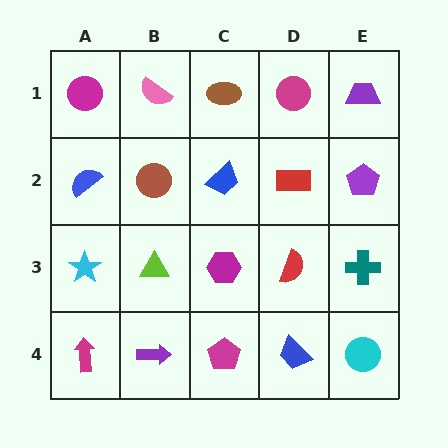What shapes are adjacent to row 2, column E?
A purple trapezoid (row 1, column E), a teal cross (row 3, column E), a red rectangle (row 2, column D).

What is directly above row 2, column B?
A pink semicircle.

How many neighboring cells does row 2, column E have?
3.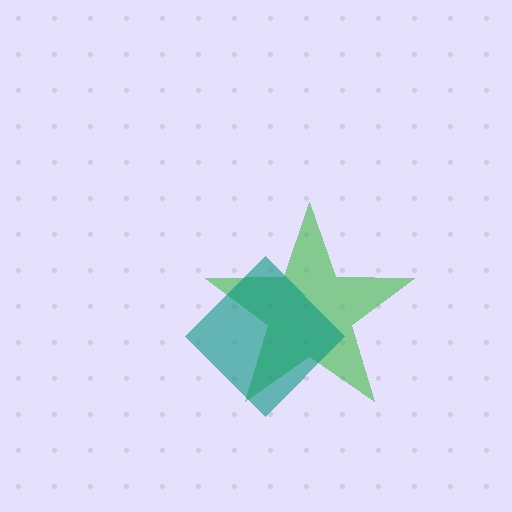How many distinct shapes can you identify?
There are 2 distinct shapes: a green star, a teal diamond.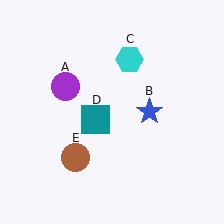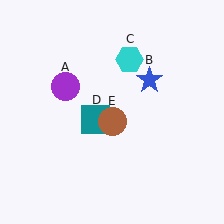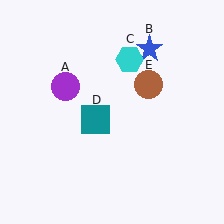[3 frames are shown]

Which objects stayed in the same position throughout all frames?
Purple circle (object A) and cyan hexagon (object C) and teal square (object D) remained stationary.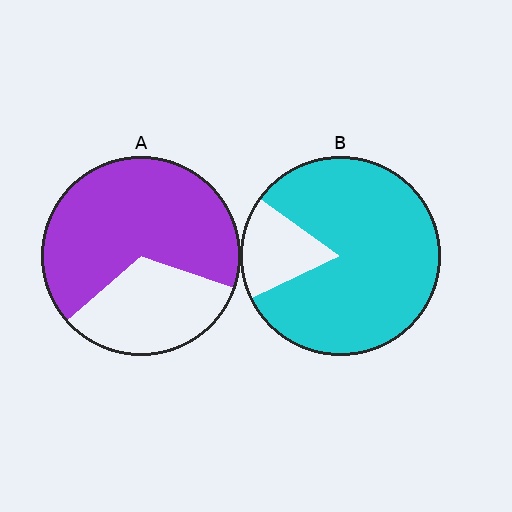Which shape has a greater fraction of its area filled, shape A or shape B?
Shape B.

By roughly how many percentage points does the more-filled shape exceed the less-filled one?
By roughly 15 percentage points (B over A).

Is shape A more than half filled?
Yes.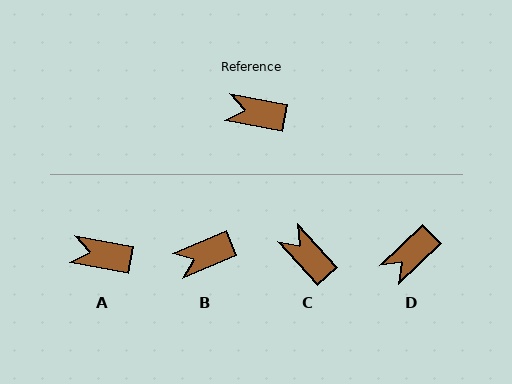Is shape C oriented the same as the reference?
No, it is off by about 37 degrees.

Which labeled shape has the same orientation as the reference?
A.